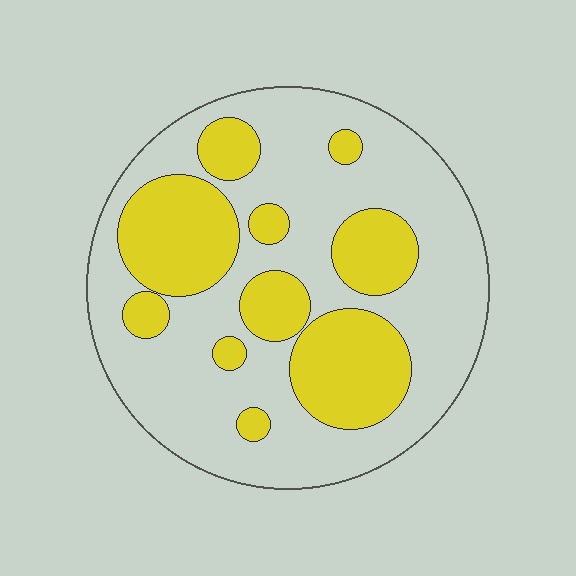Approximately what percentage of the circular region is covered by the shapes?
Approximately 35%.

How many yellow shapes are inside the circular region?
10.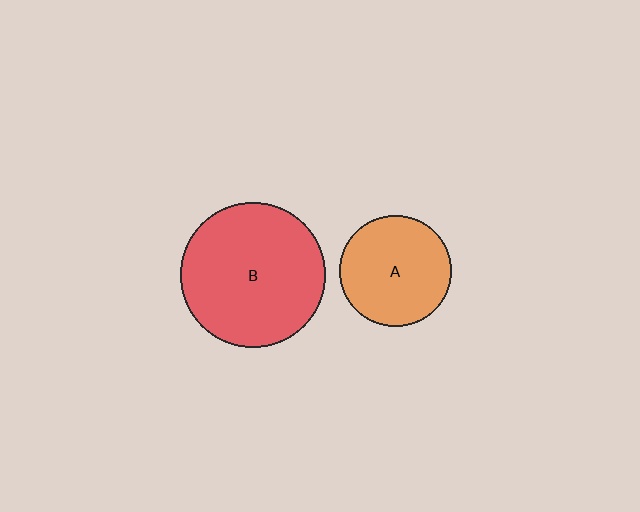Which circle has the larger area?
Circle B (red).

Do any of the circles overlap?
No, none of the circles overlap.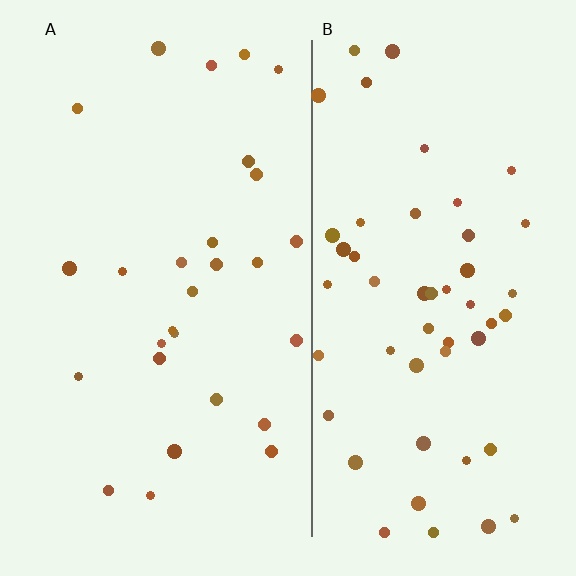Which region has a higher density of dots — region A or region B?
B (the right).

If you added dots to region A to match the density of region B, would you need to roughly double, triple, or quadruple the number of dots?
Approximately double.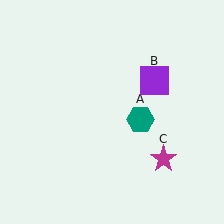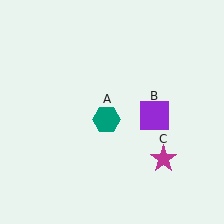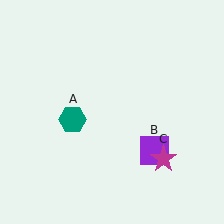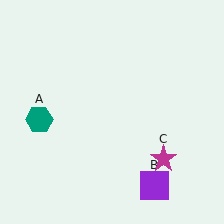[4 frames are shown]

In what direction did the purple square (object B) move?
The purple square (object B) moved down.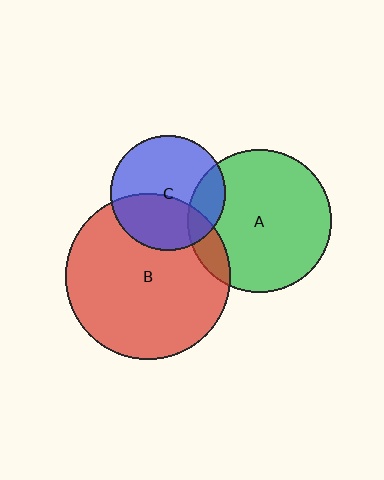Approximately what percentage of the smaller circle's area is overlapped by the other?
Approximately 20%.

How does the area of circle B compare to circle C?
Approximately 2.1 times.